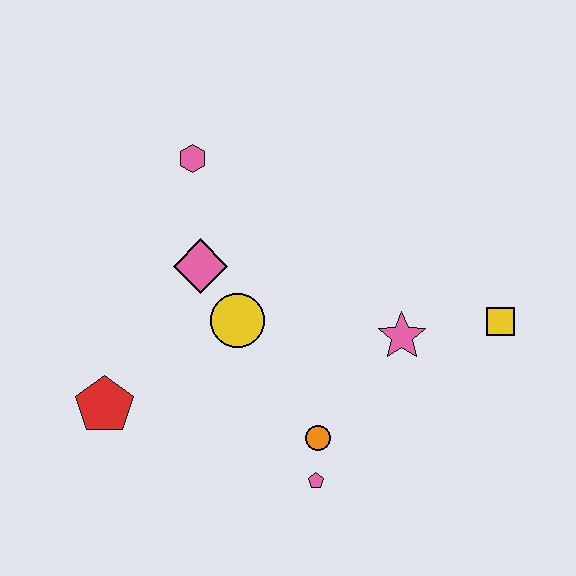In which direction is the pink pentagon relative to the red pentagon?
The pink pentagon is to the right of the red pentagon.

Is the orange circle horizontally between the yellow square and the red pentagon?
Yes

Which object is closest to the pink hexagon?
The pink diamond is closest to the pink hexagon.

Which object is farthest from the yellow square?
The red pentagon is farthest from the yellow square.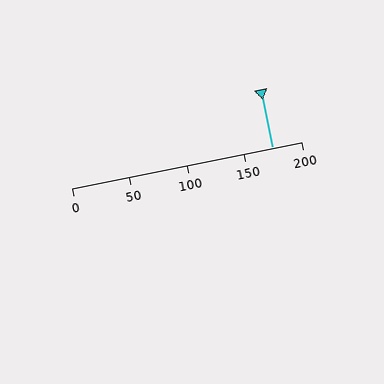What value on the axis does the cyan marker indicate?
The marker indicates approximately 175.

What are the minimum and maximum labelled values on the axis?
The axis runs from 0 to 200.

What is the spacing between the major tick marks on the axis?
The major ticks are spaced 50 apart.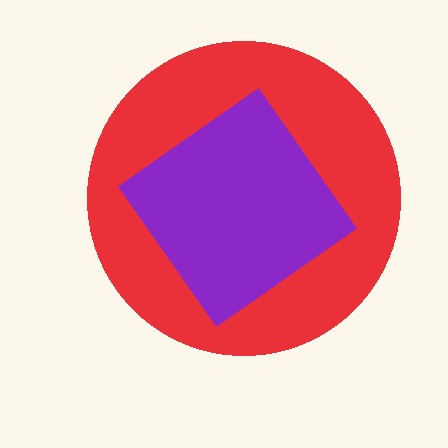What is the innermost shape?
The purple diamond.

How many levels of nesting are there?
2.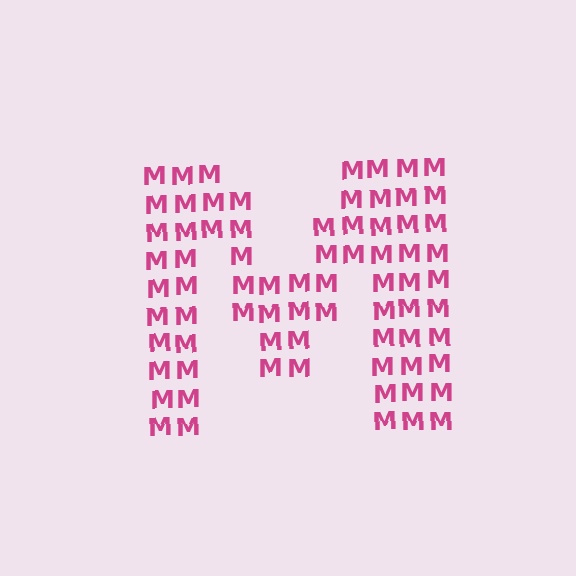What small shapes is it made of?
It is made of small letter M's.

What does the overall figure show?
The overall figure shows the letter M.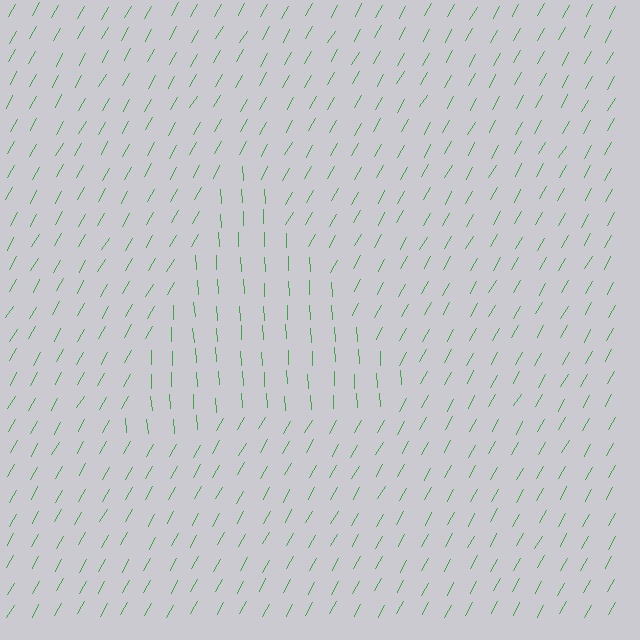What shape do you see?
I see a triangle.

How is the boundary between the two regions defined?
The boundary is defined purely by a change in line orientation (approximately 32 degrees difference). All lines are the same color and thickness.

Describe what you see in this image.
The image is filled with small green line segments. A triangle region in the image has lines oriented differently from the surrounding lines, creating a visible texture boundary.